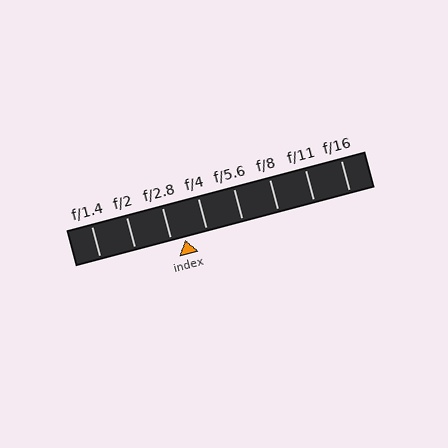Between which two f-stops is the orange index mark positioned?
The index mark is between f/2.8 and f/4.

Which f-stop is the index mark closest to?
The index mark is closest to f/2.8.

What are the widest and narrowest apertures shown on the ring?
The widest aperture shown is f/1.4 and the narrowest is f/16.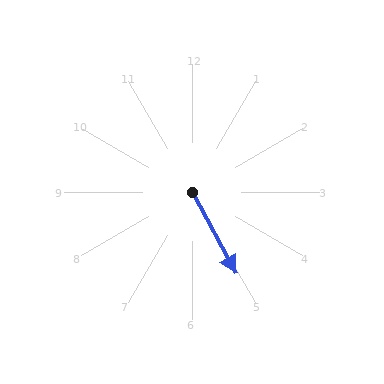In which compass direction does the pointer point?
Southeast.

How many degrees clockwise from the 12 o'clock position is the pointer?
Approximately 152 degrees.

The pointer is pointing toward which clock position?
Roughly 5 o'clock.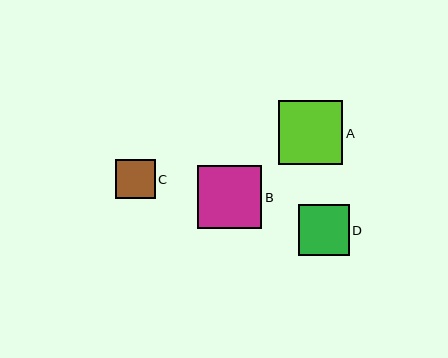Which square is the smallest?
Square C is the smallest with a size of approximately 39 pixels.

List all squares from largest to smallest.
From largest to smallest: A, B, D, C.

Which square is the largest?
Square A is the largest with a size of approximately 64 pixels.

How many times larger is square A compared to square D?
Square A is approximately 1.3 times the size of square D.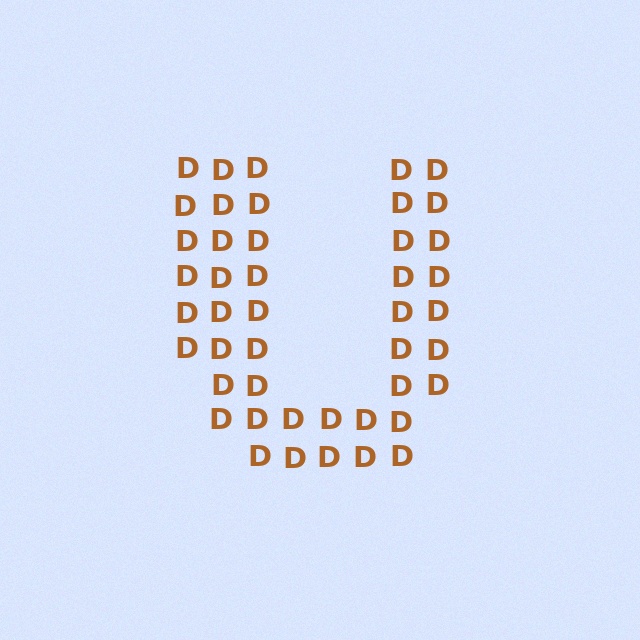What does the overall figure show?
The overall figure shows the letter U.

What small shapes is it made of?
It is made of small letter D's.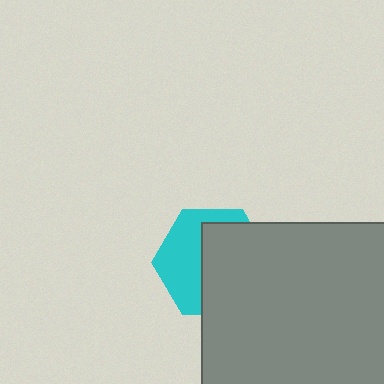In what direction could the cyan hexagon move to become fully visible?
The cyan hexagon could move left. That would shift it out from behind the gray square entirely.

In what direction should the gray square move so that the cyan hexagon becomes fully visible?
The gray square should move right. That is the shortest direction to clear the overlap and leave the cyan hexagon fully visible.